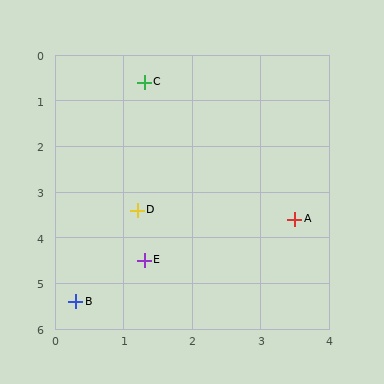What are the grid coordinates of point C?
Point C is at approximately (1.3, 0.6).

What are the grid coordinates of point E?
Point E is at approximately (1.3, 4.5).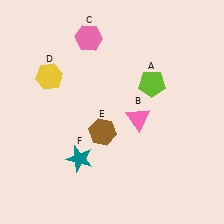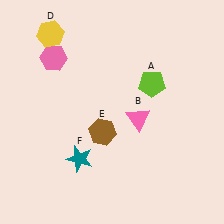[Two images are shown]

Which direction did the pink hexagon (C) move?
The pink hexagon (C) moved left.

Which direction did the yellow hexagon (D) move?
The yellow hexagon (D) moved up.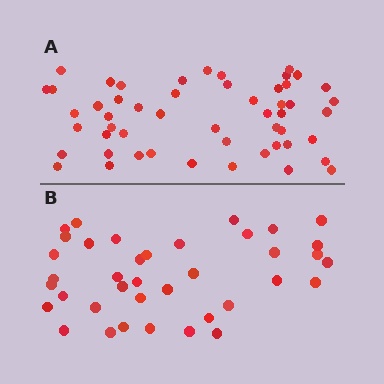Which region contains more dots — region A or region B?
Region A (the top region) has more dots.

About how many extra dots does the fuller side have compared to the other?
Region A has approximately 15 more dots than region B.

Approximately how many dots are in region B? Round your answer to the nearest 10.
About 40 dots. (The exact count is 38, which rounds to 40.)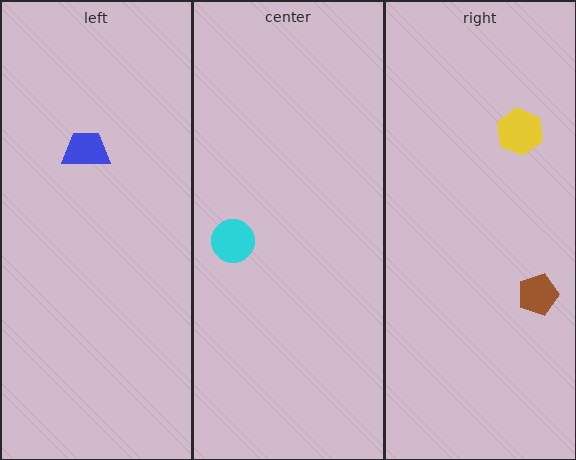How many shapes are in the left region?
1.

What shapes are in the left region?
The blue trapezoid.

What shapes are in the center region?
The cyan circle.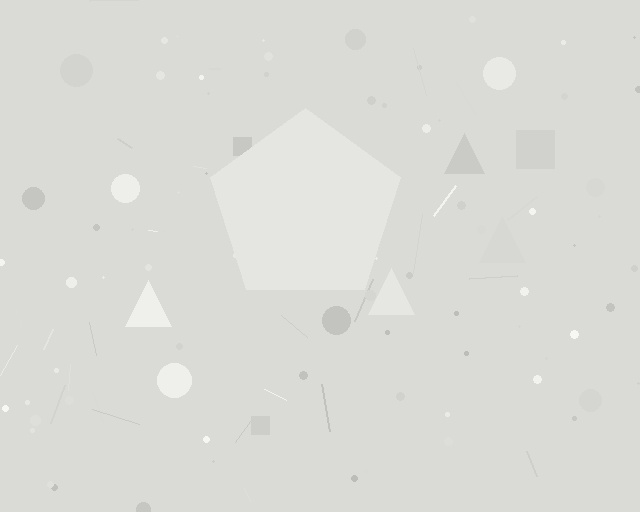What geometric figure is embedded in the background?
A pentagon is embedded in the background.